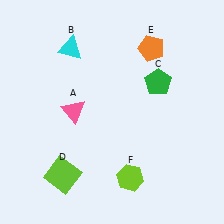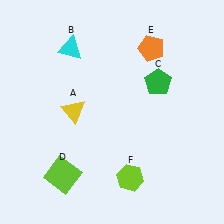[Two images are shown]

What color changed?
The triangle (A) changed from pink in Image 1 to yellow in Image 2.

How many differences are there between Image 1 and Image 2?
There is 1 difference between the two images.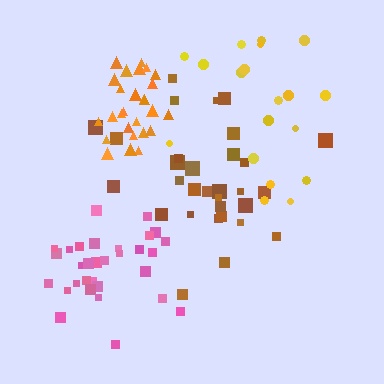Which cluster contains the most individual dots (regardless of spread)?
Pink (32).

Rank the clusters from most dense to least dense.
orange, pink, brown, yellow.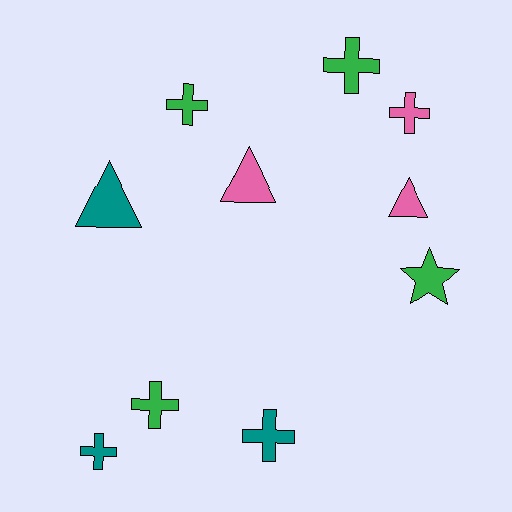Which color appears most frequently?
Green, with 4 objects.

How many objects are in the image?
There are 10 objects.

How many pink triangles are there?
There are 2 pink triangles.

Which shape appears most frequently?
Cross, with 6 objects.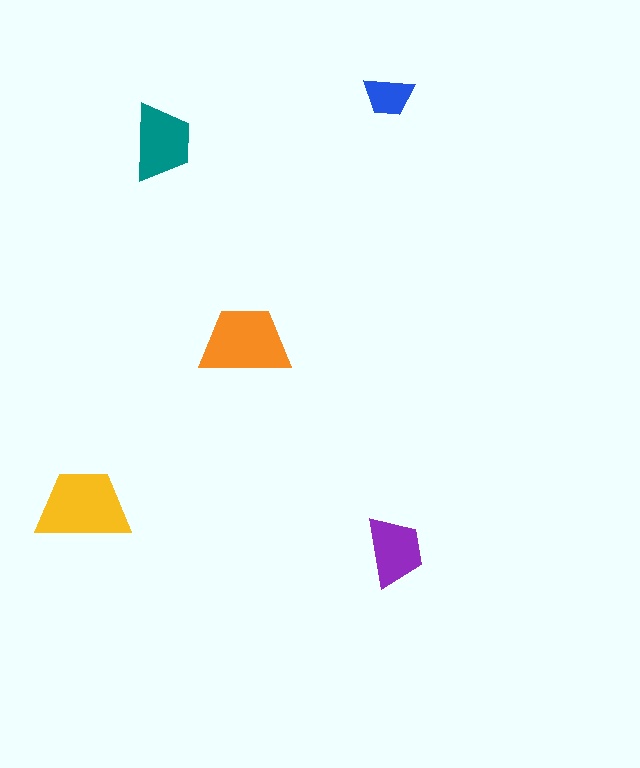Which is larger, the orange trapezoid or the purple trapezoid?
The orange one.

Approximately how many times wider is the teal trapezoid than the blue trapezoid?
About 1.5 times wider.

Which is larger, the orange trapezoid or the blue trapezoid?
The orange one.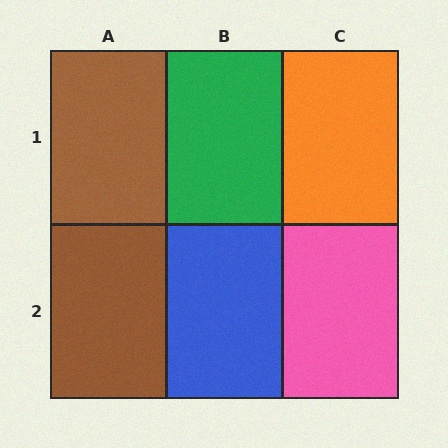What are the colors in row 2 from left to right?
Brown, blue, pink.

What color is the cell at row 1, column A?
Brown.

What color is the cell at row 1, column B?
Green.